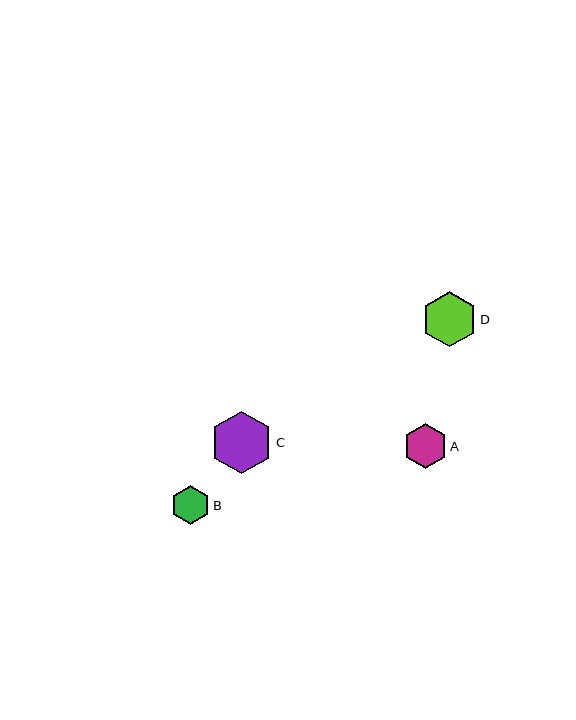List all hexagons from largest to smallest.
From largest to smallest: C, D, A, B.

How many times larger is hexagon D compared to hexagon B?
Hexagon D is approximately 1.4 times the size of hexagon B.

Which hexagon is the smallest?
Hexagon B is the smallest with a size of approximately 40 pixels.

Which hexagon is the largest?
Hexagon C is the largest with a size of approximately 63 pixels.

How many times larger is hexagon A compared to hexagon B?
Hexagon A is approximately 1.1 times the size of hexagon B.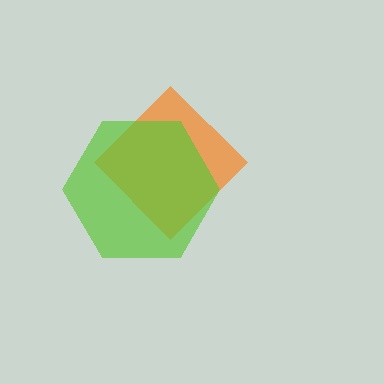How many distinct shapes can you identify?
There are 2 distinct shapes: an orange diamond, a lime hexagon.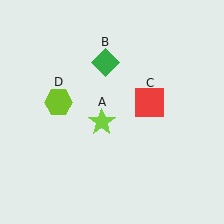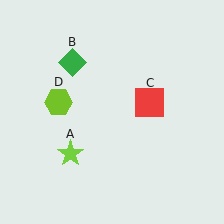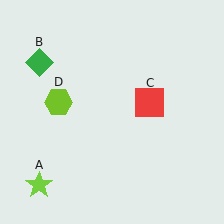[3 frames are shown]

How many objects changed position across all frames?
2 objects changed position: lime star (object A), green diamond (object B).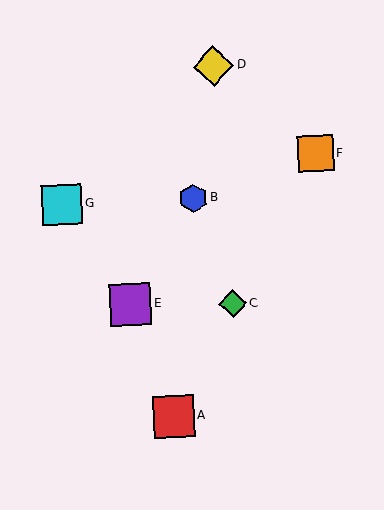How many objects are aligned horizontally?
2 objects (B, G) are aligned horizontally.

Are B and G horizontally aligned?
Yes, both are at y≈198.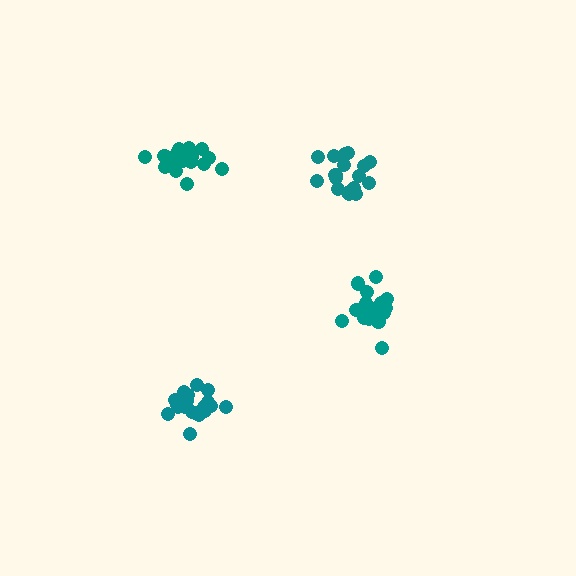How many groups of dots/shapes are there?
There are 4 groups.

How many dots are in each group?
Group 1: 18 dots, Group 2: 19 dots, Group 3: 19 dots, Group 4: 19 dots (75 total).